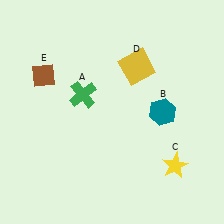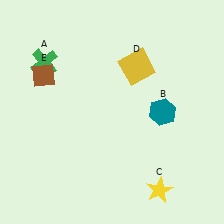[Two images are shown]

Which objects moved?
The objects that moved are: the green cross (A), the yellow star (C).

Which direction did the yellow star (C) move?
The yellow star (C) moved down.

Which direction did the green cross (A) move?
The green cross (A) moved left.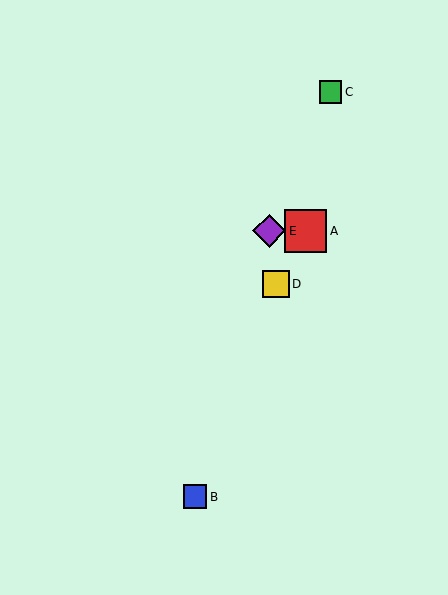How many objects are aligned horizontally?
2 objects (A, E) are aligned horizontally.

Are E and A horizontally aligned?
Yes, both are at y≈231.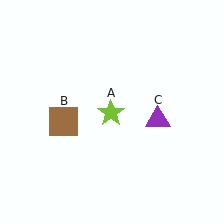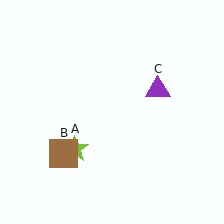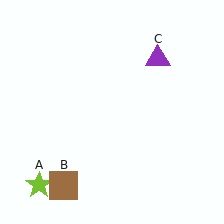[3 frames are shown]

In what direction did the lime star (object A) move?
The lime star (object A) moved down and to the left.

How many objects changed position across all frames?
3 objects changed position: lime star (object A), brown square (object B), purple triangle (object C).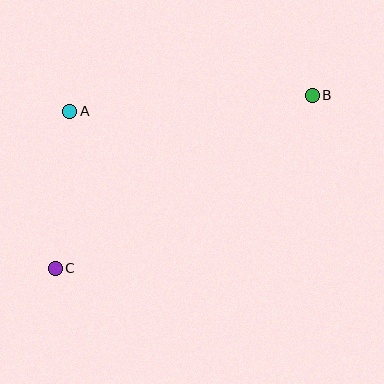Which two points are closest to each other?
Points A and C are closest to each other.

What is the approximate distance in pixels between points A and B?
The distance between A and B is approximately 243 pixels.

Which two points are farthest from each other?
Points B and C are farthest from each other.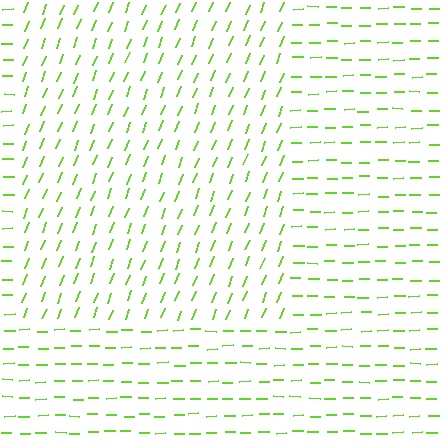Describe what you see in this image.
The image is filled with small lime line segments. A rectangle region in the image has lines oriented differently from the surrounding lines, creating a visible texture boundary.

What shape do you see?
I see a rectangle.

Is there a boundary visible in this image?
Yes, there is a texture boundary formed by a change in line orientation.